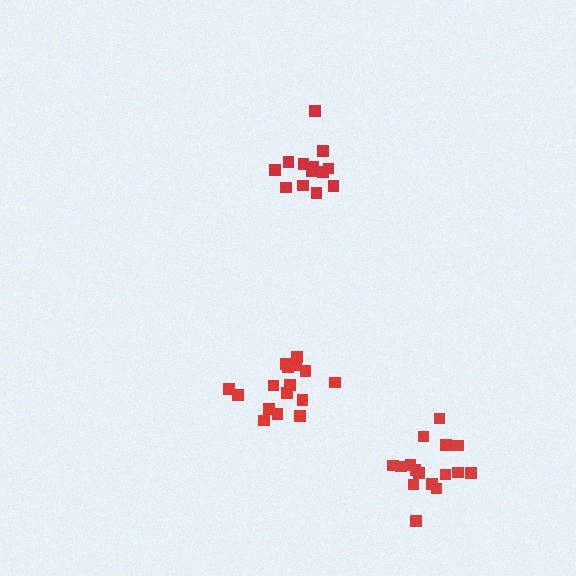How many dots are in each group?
Group 1: 16 dots, Group 2: 13 dots, Group 3: 16 dots (45 total).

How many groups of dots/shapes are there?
There are 3 groups.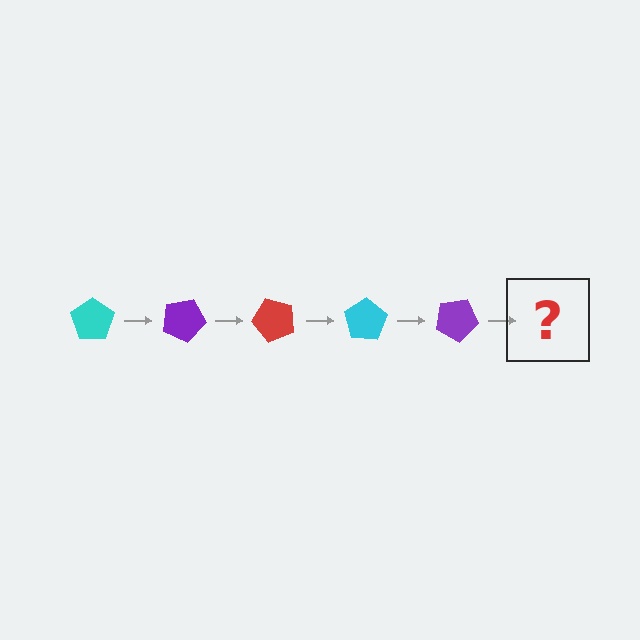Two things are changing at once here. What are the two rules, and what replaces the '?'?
The two rules are that it rotates 25 degrees each step and the color cycles through cyan, purple, and red. The '?' should be a red pentagon, rotated 125 degrees from the start.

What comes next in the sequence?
The next element should be a red pentagon, rotated 125 degrees from the start.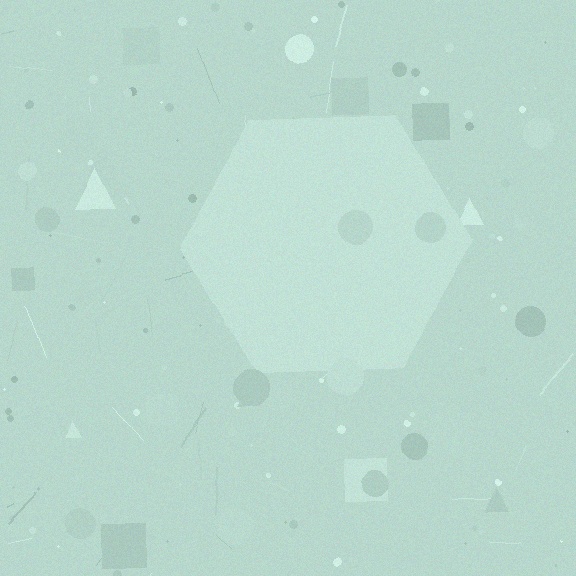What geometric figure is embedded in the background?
A hexagon is embedded in the background.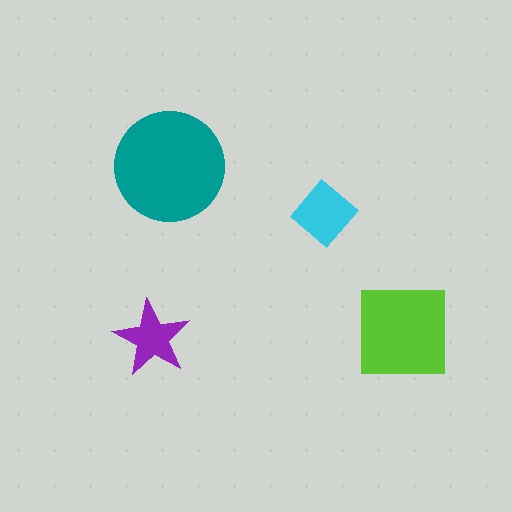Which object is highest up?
The teal circle is topmost.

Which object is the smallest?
The purple star.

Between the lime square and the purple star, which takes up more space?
The lime square.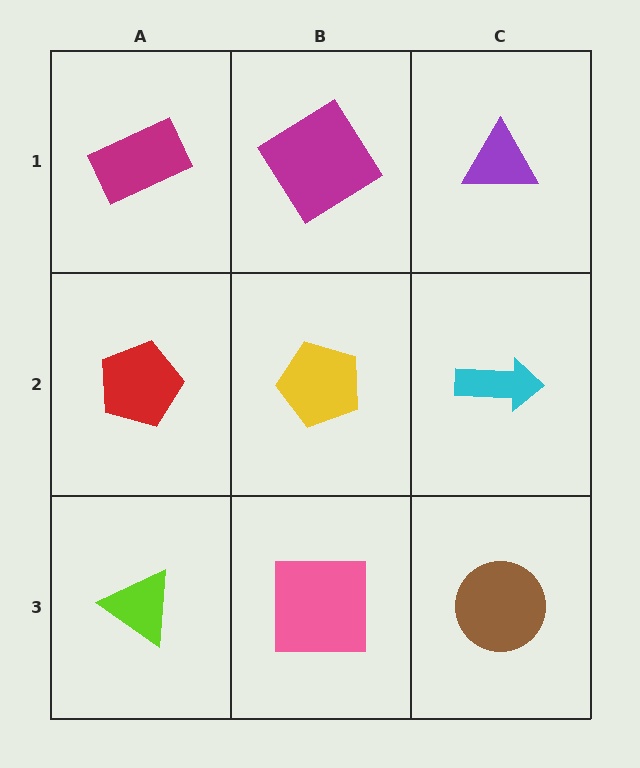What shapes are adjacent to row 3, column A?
A red pentagon (row 2, column A), a pink square (row 3, column B).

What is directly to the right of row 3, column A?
A pink square.